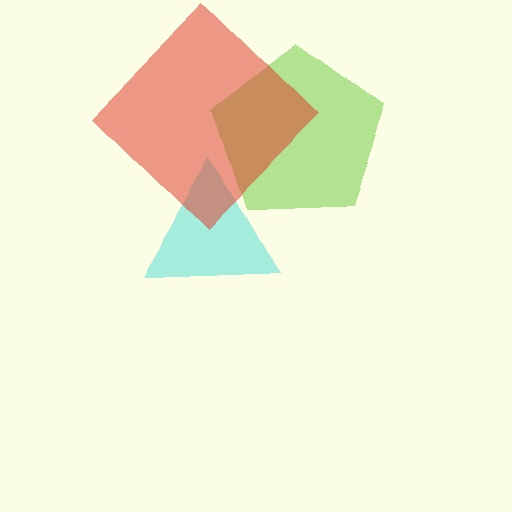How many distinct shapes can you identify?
There are 3 distinct shapes: a lime pentagon, a cyan triangle, a red diamond.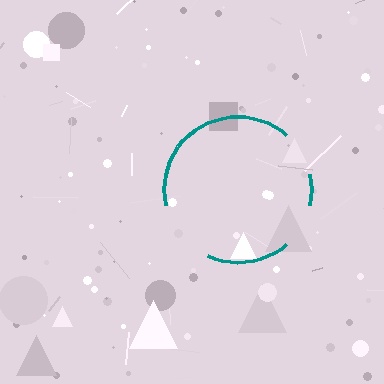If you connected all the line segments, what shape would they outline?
They would outline a circle.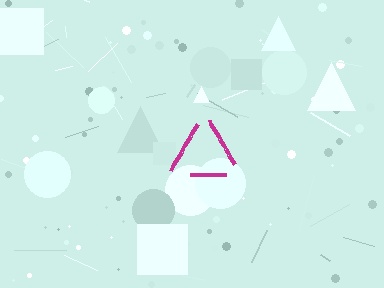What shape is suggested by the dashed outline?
The dashed outline suggests a triangle.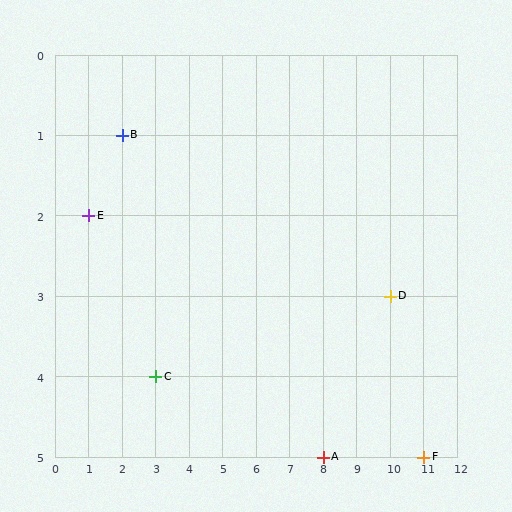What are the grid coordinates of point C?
Point C is at grid coordinates (3, 4).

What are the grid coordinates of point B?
Point B is at grid coordinates (2, 1).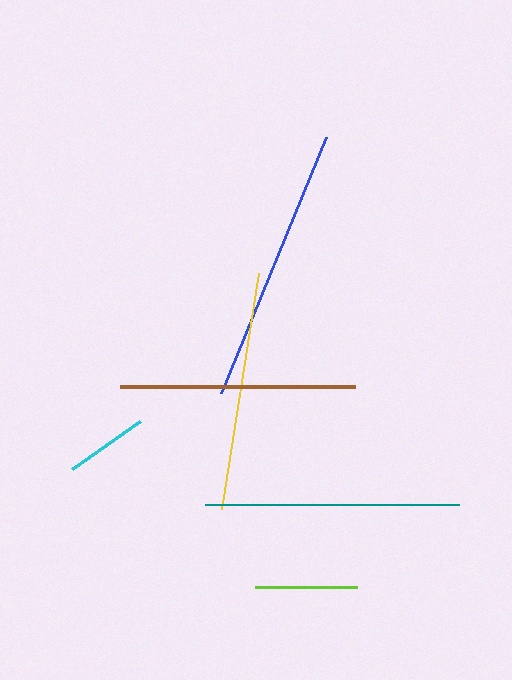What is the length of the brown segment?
The brown segment is approximately 235 pixels long.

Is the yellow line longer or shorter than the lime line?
The yellow line is longer than the lime line.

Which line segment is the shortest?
The cyan line is the shortest at approximately 83 pixels.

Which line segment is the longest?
The blue line is the longest at approximately 277 pixels.